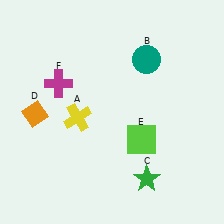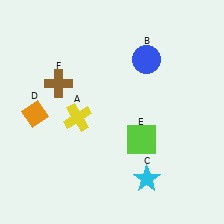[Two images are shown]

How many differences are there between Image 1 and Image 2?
There are 3 differences between the two images.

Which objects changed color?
B changed from teal to blue. C changed from green to cyan. F changed from magenta to brown.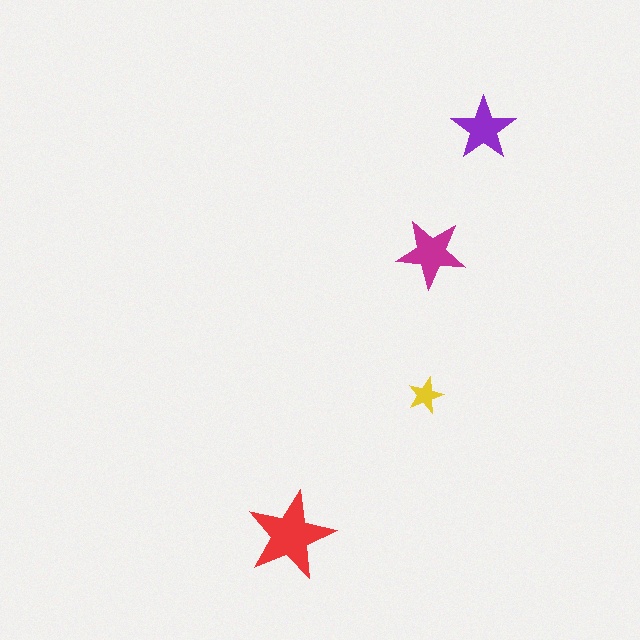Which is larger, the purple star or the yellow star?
The purple one.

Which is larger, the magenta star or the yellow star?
The magenta one.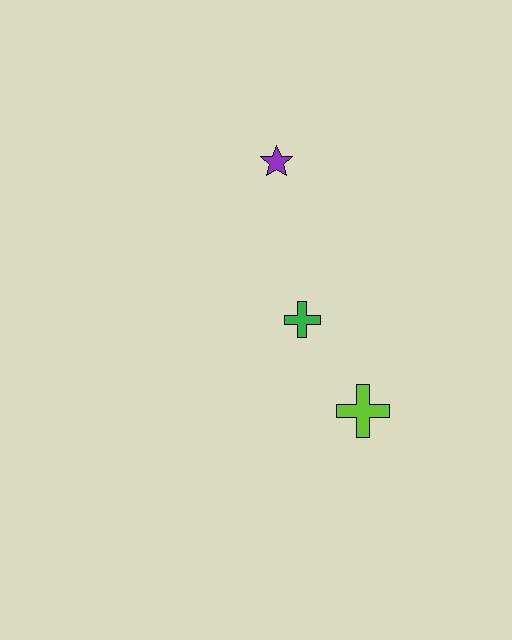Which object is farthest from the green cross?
The purple star is farthest from the green cross.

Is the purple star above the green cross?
Yes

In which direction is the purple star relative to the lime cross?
The purple star is above the lime cross.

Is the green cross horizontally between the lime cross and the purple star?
Yes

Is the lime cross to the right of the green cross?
Yes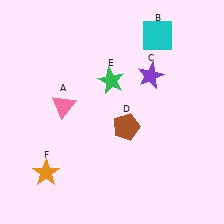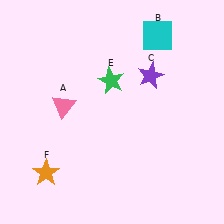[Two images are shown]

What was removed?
The brown pentagon (D) was removed in Image 2.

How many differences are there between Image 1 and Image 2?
There is 1 difference between the two images.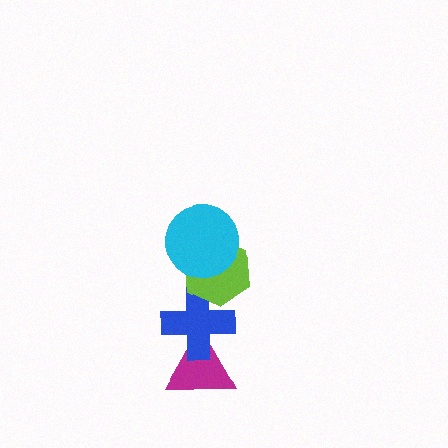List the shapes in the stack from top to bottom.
From top to bottom: the cyan circle, the lime hexagon, the blue cross, the magenta triangle.